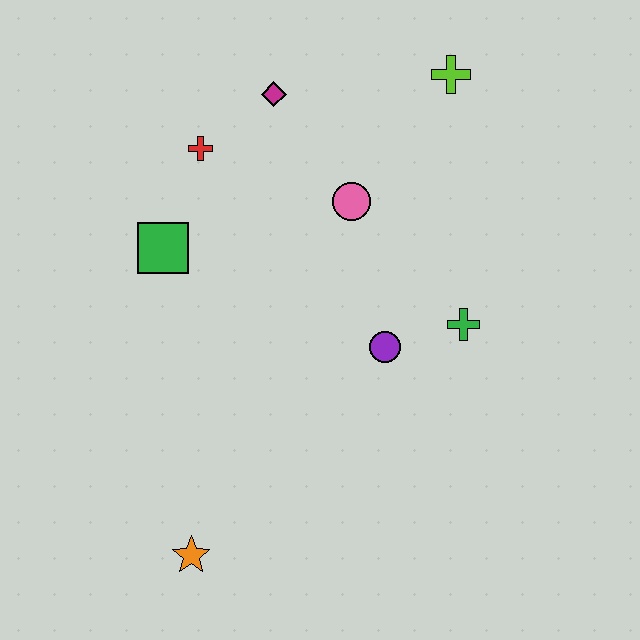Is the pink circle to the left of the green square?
No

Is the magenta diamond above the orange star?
Yes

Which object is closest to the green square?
The red cross is closest to the green square.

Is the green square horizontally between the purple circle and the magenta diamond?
No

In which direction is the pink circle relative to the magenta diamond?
The pink circle is below the magenta diamond.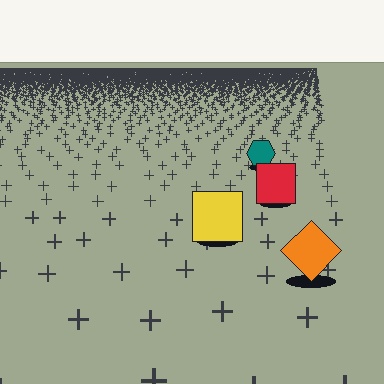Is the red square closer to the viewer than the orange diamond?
No. The orange diamond is closer — you can tell from the texture gradient: the ground texture is coarser near it.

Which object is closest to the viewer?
The orange diamond is closest. The texture marks near it are larger and more spread out.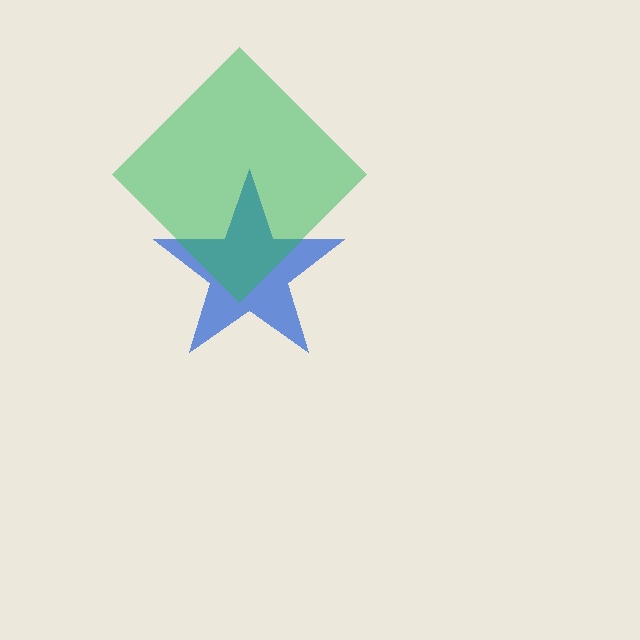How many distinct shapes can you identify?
There are 2 distinct shapes: a blue star, a green diamond.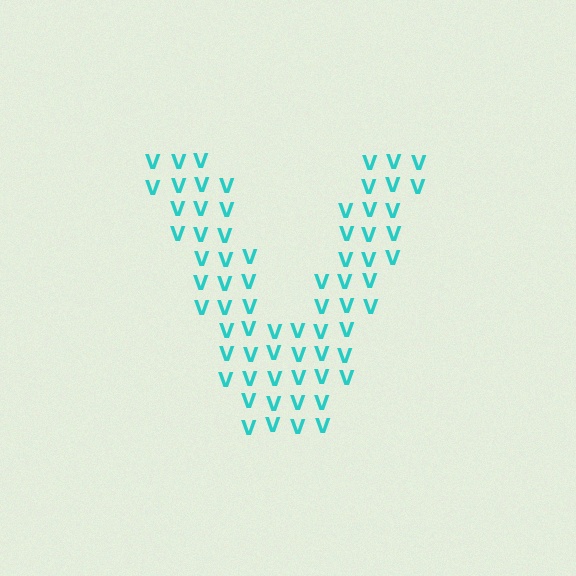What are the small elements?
The small elements are letter V's.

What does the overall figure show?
The overall figure shows the letter V.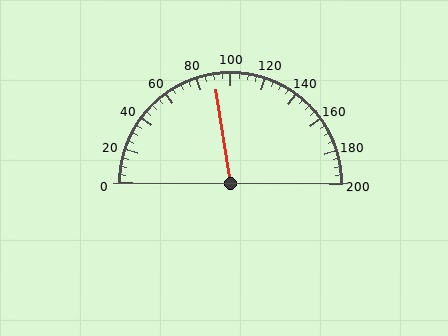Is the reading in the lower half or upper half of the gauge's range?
The reading is in the lower half of the range (0 to 200).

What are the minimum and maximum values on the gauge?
The gauge ranges from 0 to 200.